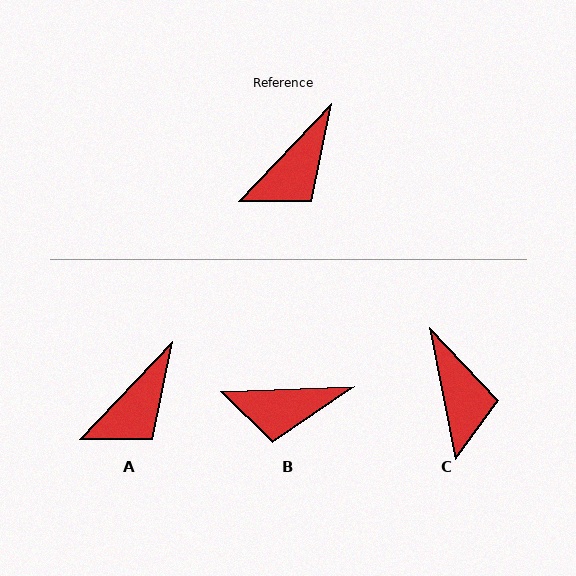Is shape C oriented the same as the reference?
No, it is off by about 55 degrees.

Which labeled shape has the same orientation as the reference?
A.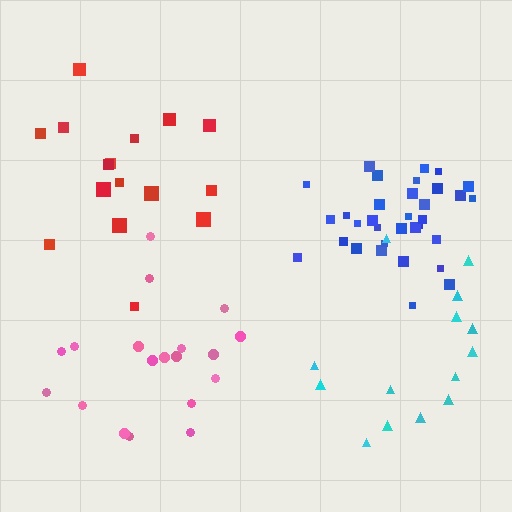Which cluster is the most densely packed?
Blue.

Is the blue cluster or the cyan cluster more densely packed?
Blue.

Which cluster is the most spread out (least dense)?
Red.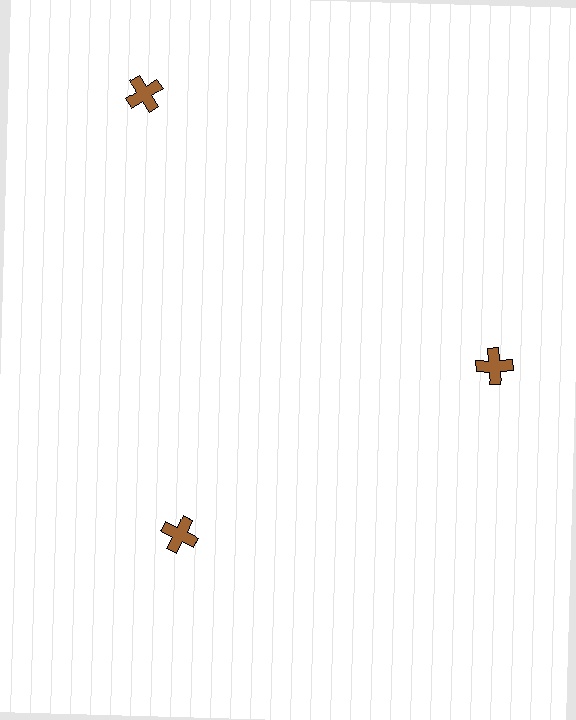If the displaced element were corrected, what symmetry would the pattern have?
It would have 3-fold rotational symmetry — the pattern would map onto itself every 120 degrees.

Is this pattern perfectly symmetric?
No. The 3 brown crosses are arranged in a ring, but one element near the 11 o'clock position is pushed outward from the center, breaking the 3-fold rotational symmetry.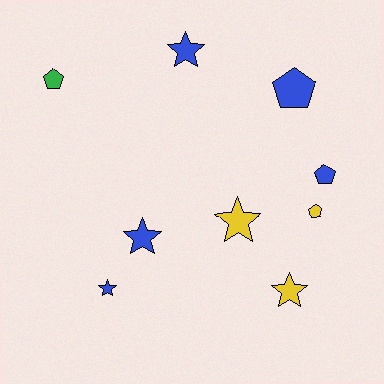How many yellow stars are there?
There are 2 yellow stars.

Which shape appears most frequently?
Star, with 5 objects.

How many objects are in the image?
There are 9 objects.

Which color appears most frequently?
Blue, with 5 objects.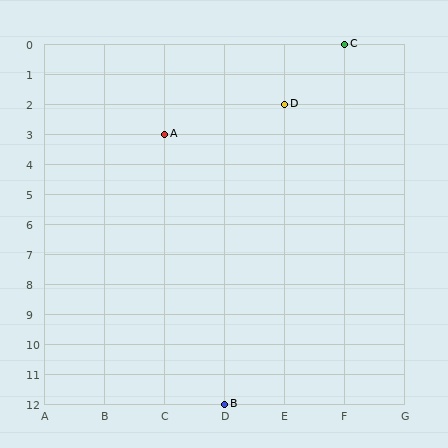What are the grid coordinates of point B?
Point B is at grid coordinates (D, 12).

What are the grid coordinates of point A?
Point A is at grid coordinates (C, 3).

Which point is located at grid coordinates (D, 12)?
Point B is at (D, 12).